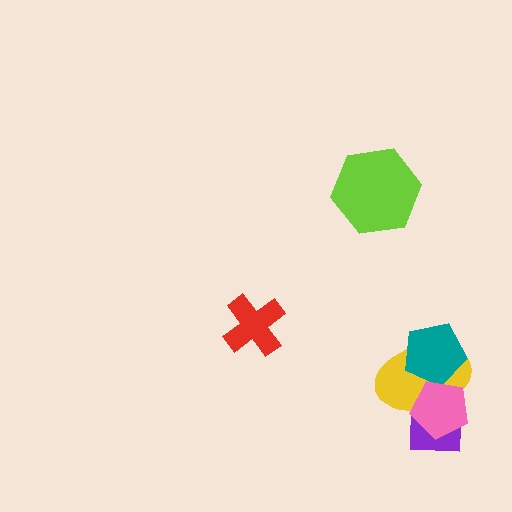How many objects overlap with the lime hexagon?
0 objects overlap with the lime hexagon.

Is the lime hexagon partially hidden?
No, no other shape covers it.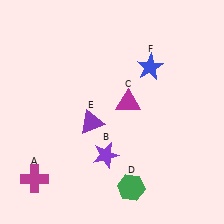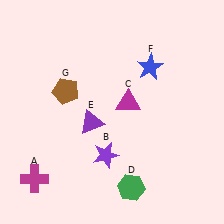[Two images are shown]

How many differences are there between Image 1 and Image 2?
There is 1 difference between the two images.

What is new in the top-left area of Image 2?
A brown pentagon (G) was added in the top-left area of Image 2.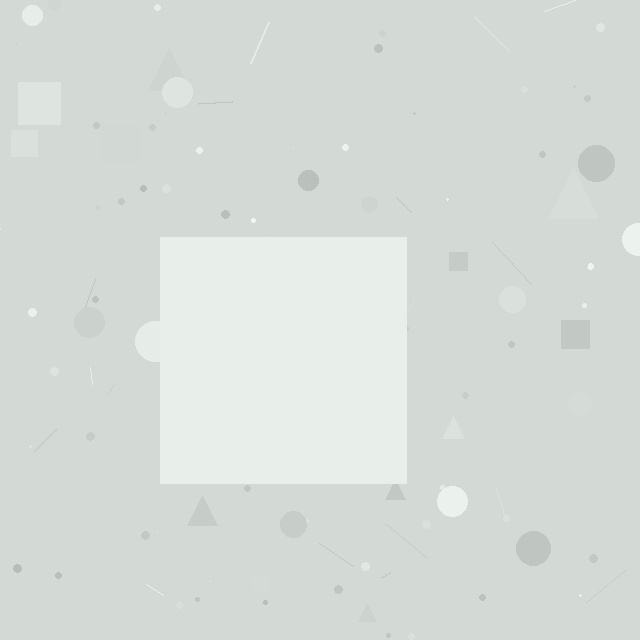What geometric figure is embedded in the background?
A square is embedded in the background.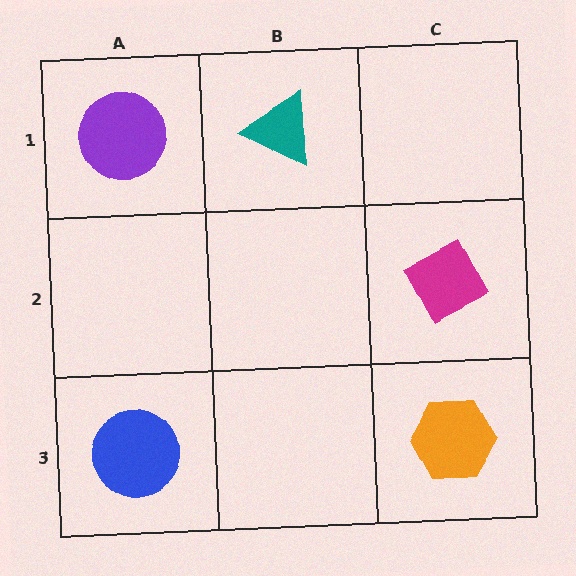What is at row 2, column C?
A magenta diamond.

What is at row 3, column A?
A blue circle.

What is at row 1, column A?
A purple circle.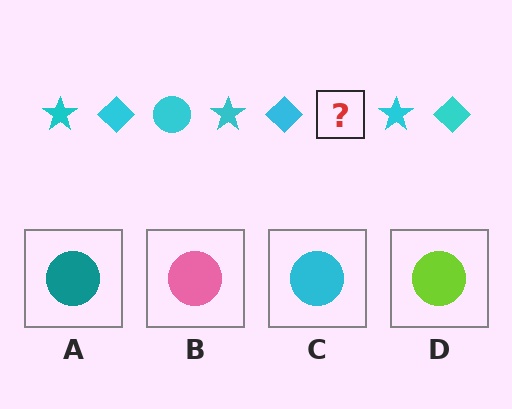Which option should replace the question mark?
Option C.